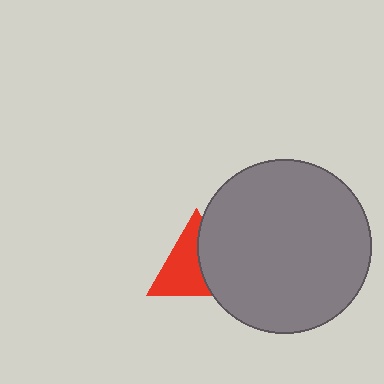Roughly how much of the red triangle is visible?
About half of it is visible (roughly 58%).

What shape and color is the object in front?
The object in front is a gray circle.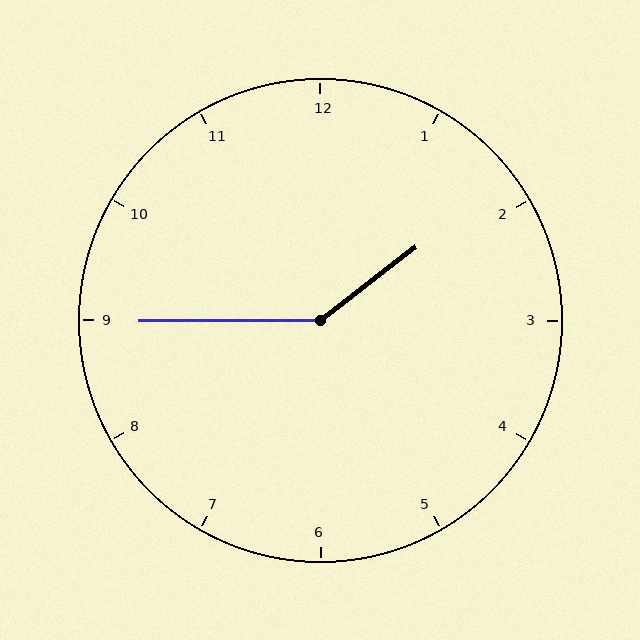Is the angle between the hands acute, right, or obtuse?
It is obtuse.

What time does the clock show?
1:45.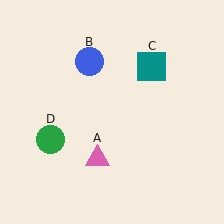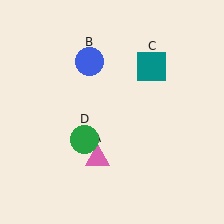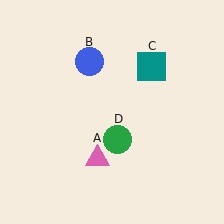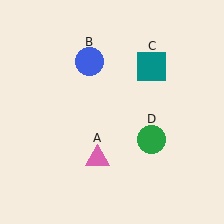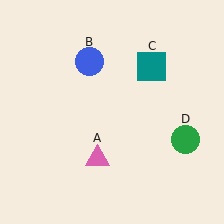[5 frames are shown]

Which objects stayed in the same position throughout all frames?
Pink triangle (object A) and blue circle (object B) and teal square (object C) remained stationary.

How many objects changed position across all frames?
1 object changed position: green circle (object D).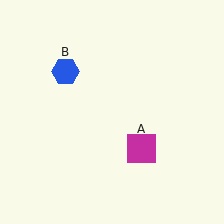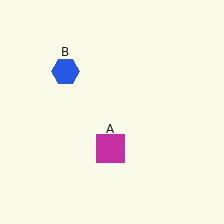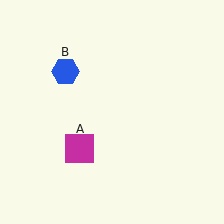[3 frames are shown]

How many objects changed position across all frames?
1 object changed position: magenta square (object A).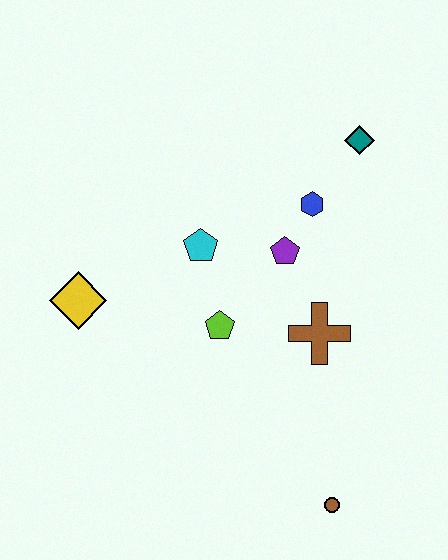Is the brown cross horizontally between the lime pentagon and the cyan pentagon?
No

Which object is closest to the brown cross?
The purple pentagon is closest to the brown cross.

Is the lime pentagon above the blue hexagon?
No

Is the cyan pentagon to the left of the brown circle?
Yes